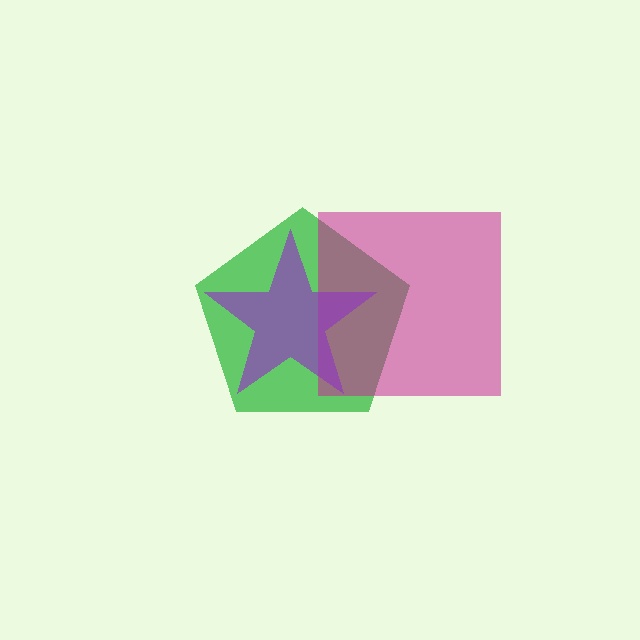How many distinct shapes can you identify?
There are 3 distinct shapes: a green pentagon, a magenta square, a purple star.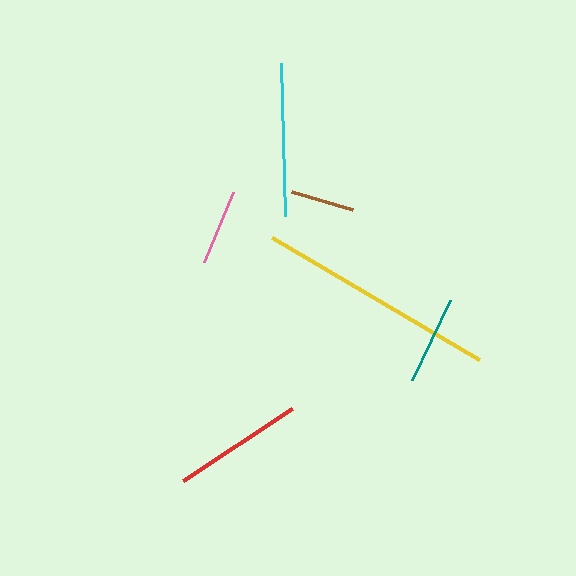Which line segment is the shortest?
The brown line is the shortest at approximately 64 pixels.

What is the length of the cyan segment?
The cyan segment is approximately 153 pixels long.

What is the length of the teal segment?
The teal segment is approximately 88 pixels long.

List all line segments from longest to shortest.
From longest to shortest: yellow, cyan, red, teal, pink, brown.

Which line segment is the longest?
The yellow line is the longest at approximately 240 pixels.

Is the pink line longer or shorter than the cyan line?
The cyan line is longer than the pink line.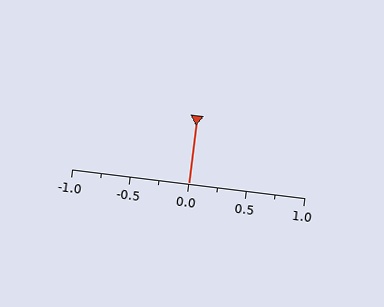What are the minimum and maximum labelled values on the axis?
The axis runs from -1.0 to 1.0.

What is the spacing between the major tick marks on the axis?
The major ticks are spaced 0.5 apart.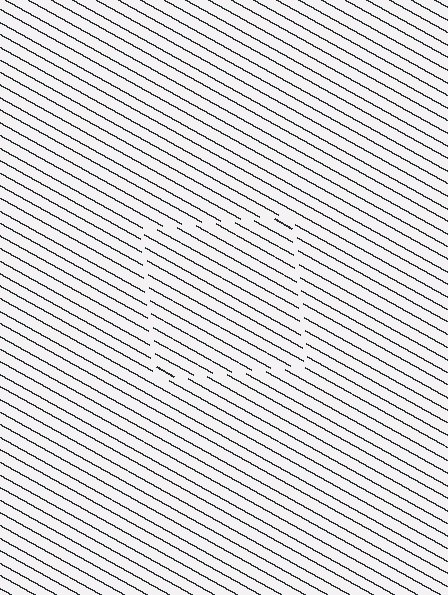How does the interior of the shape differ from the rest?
The interior of the shape contains the same grating, shifted by half a period — the contour is defined by the phase discontinuity where line-ends from the inner and outer gratings abut.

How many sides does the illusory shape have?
4 sides — the line-ends trace a square.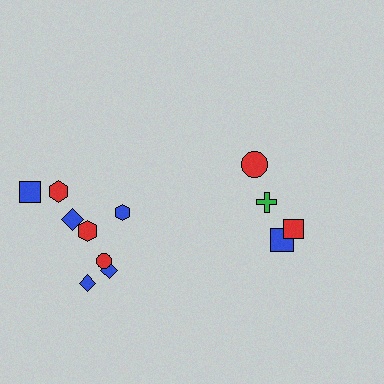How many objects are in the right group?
There are 4 objects.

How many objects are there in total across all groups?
There are 12 objects.